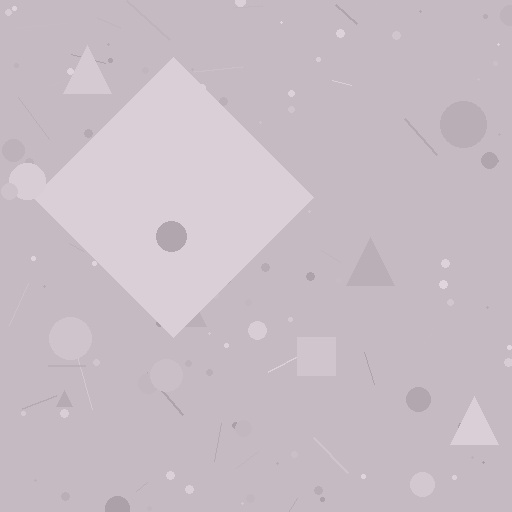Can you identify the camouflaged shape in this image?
The camouflaged shape is a diamond.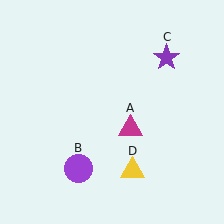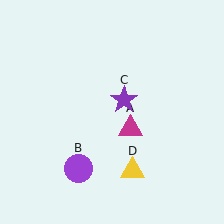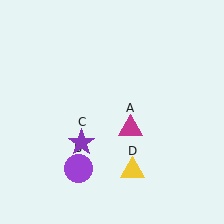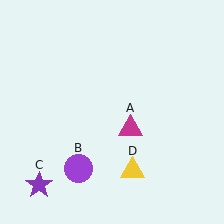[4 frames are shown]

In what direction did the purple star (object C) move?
The purple star (object C) moved down and to the left.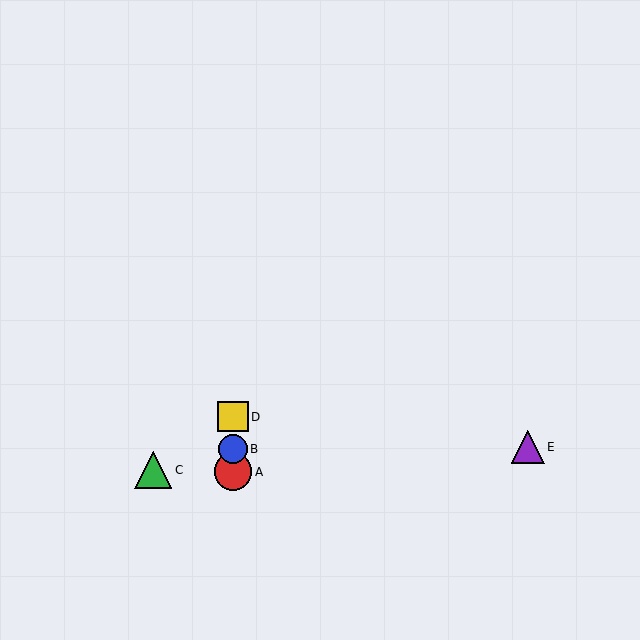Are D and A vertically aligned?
Yes, both are at x≈233.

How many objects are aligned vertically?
3 objects (A, B, D) are aligned vertically.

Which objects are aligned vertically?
Objects A, B, D are aligned vertically.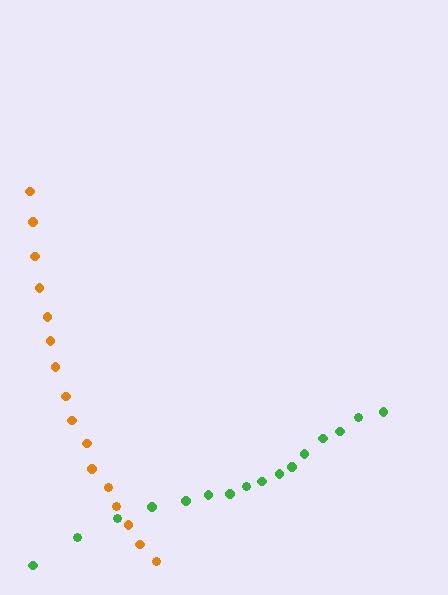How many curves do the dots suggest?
There are 2 distinct paths.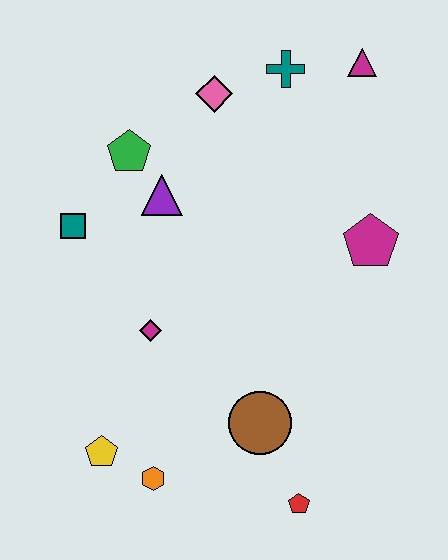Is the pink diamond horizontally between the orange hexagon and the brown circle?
Yes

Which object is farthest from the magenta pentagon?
The yellow pentagon is farthest from the magenta pentagon.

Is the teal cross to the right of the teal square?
Yes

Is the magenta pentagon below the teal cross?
Yes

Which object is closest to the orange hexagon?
The yellow pentagon is closest to the orange hexagon.